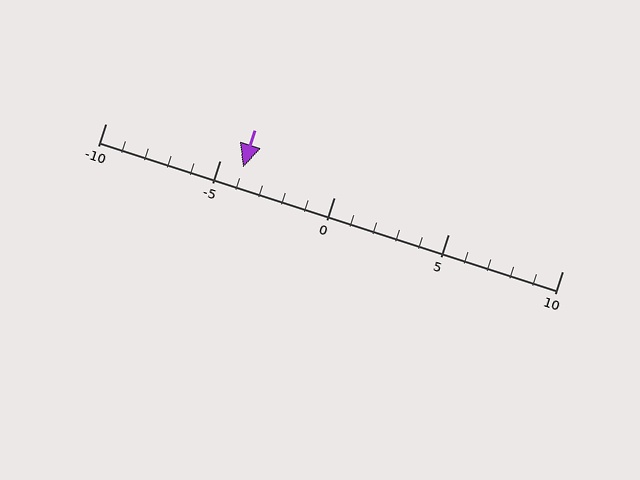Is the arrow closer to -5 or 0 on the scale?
The arrow is closer to -5.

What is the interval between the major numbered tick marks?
The major tick marks are spaced 5 units apart.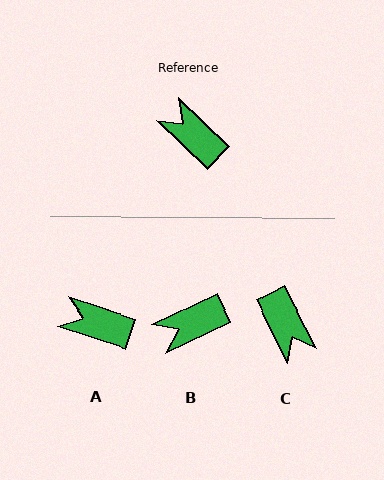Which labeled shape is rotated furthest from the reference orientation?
C, about 161 degrees away.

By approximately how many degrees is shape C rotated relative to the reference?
Approximately 161 degrees counter-clockwise.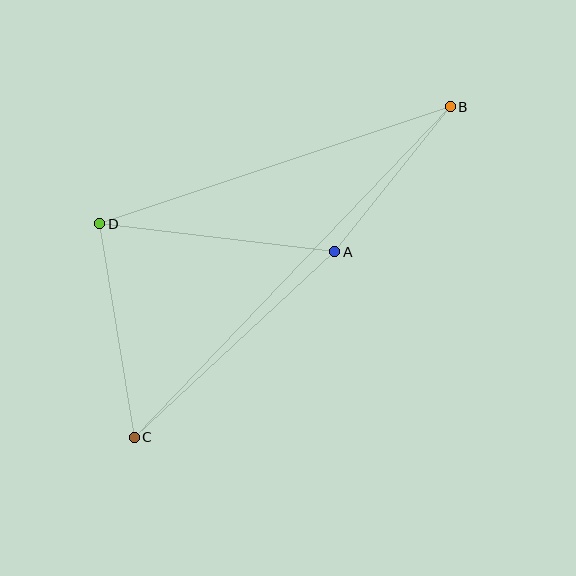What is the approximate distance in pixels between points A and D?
The distance between A and D is approximately 237 pixels.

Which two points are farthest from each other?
Points B and C are farthest from each other.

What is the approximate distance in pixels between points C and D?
The distance between C and D is approximately 217 pixels.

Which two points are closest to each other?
Points A and B are closest to each other.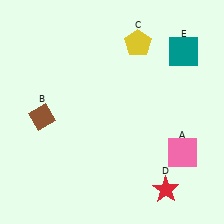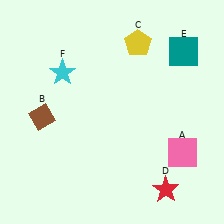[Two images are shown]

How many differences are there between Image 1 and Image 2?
There is 1 difference between the two images.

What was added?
A cyan star (F) was added in Image 2.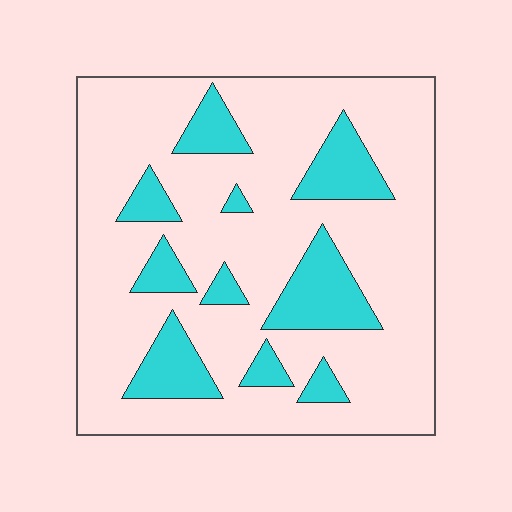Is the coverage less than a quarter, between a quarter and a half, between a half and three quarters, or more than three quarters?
Less than a quarter.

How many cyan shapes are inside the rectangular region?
10.